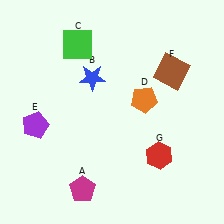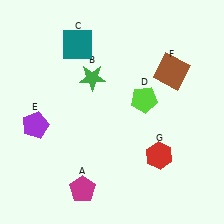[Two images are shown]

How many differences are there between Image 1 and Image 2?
There are 3 differences between the two images.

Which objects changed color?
B changed from blue to green. C changed from green to teal. D changed from orange to lime.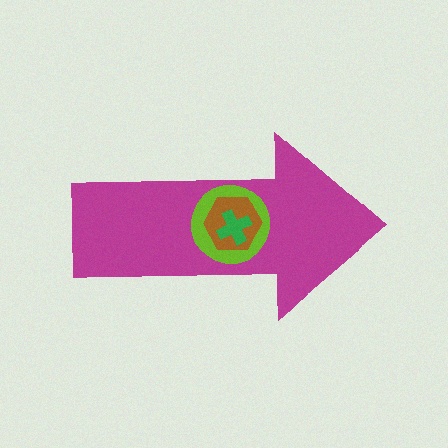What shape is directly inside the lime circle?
The brown hexagon.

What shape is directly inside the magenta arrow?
The lime circle.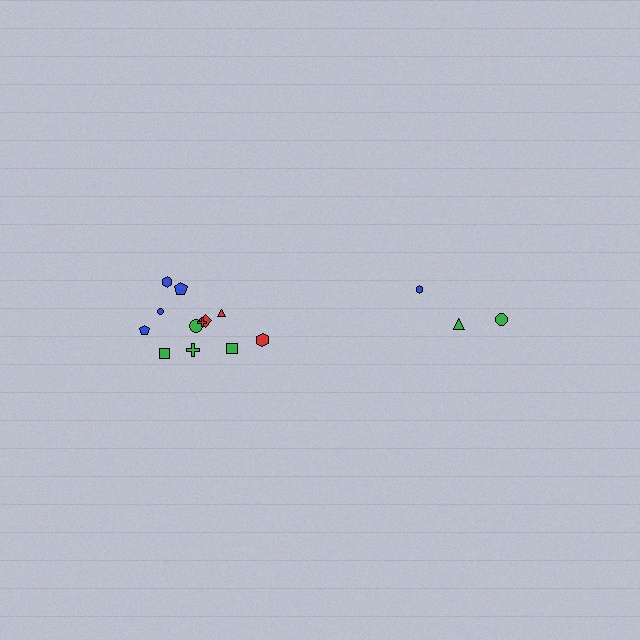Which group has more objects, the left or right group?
The left group.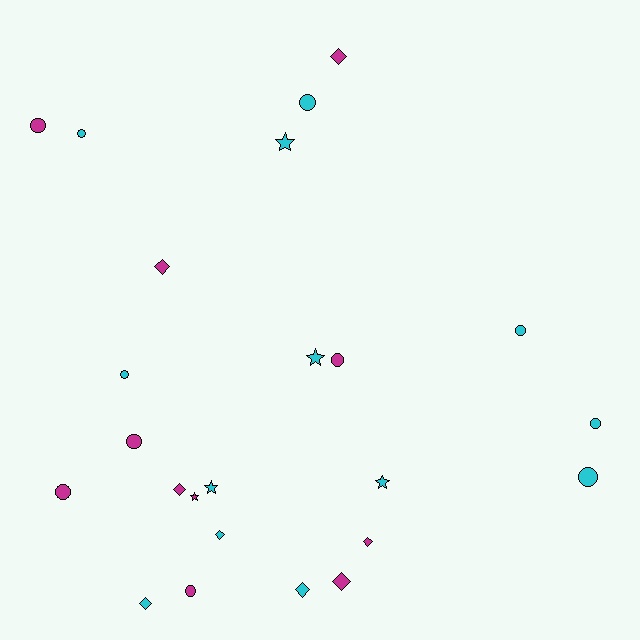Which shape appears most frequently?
Circle, with 11 objects.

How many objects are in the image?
There are 24 objects.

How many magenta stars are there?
There is 1 magenta star.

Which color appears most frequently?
Cyan, with 13 objects.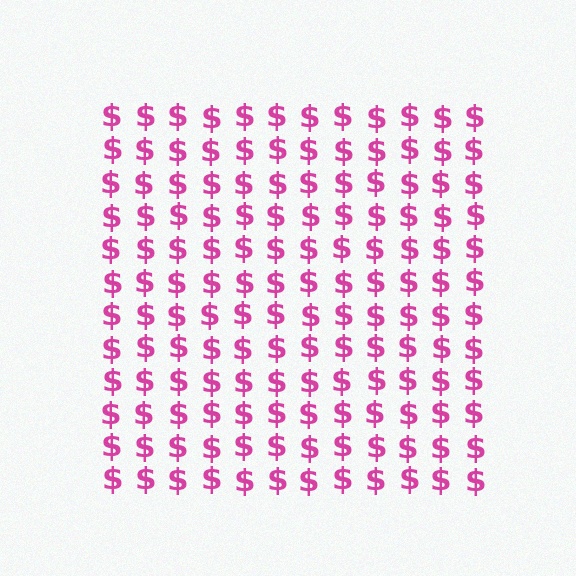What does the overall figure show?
The overall figure shows a square.